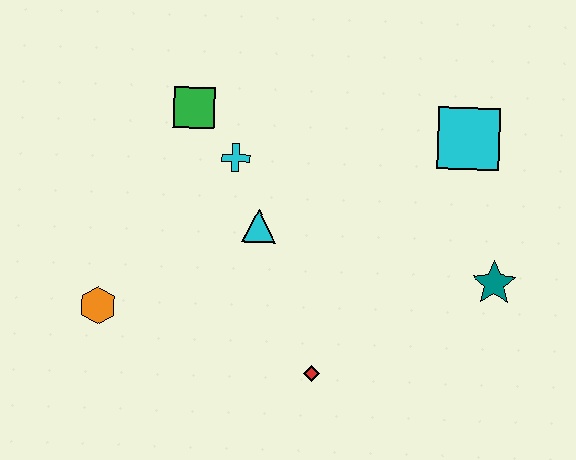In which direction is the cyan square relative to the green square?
The cyan square is to the right of the green square.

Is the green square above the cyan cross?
Yes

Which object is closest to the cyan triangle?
The cyan cross is closest to the cyan triangle.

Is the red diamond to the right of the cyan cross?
Yes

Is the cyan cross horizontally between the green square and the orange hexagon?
No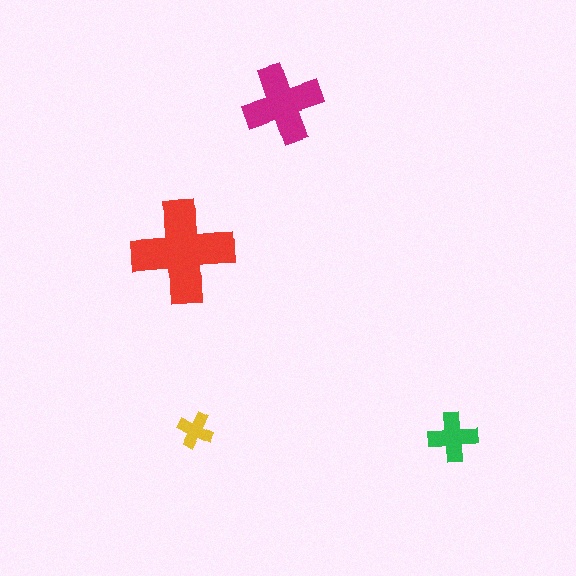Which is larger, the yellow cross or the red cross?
The red one.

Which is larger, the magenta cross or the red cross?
The red one.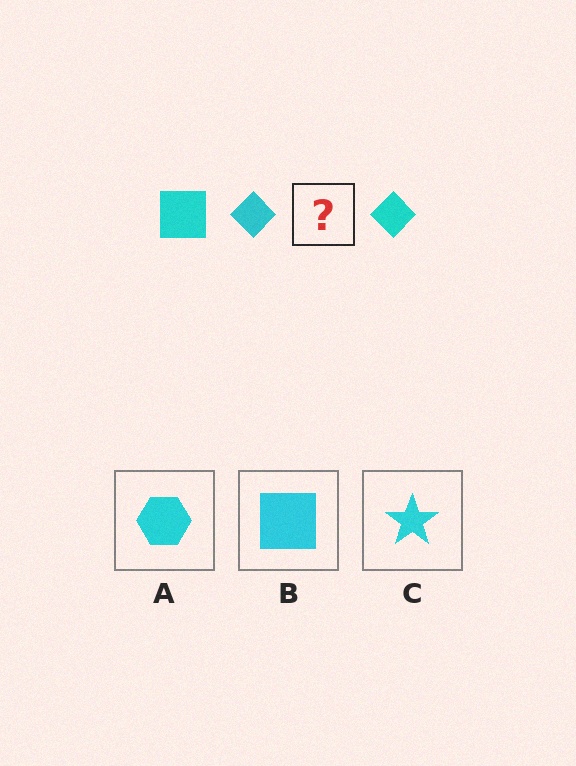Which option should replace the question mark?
Option B.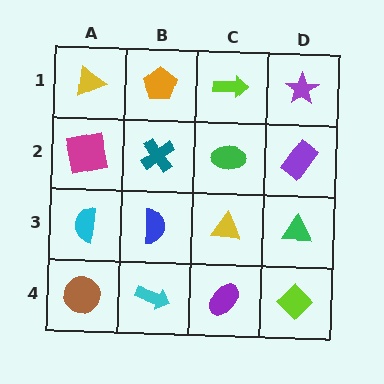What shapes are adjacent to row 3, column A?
A magenta square (row 2, column A), a brown circle (row 4, column A), a blue semicircle (row 3, column B).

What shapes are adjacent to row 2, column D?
A purple star (row 1, column D), a green triangle (row 3, column D), a green ellipse (row 2, column C).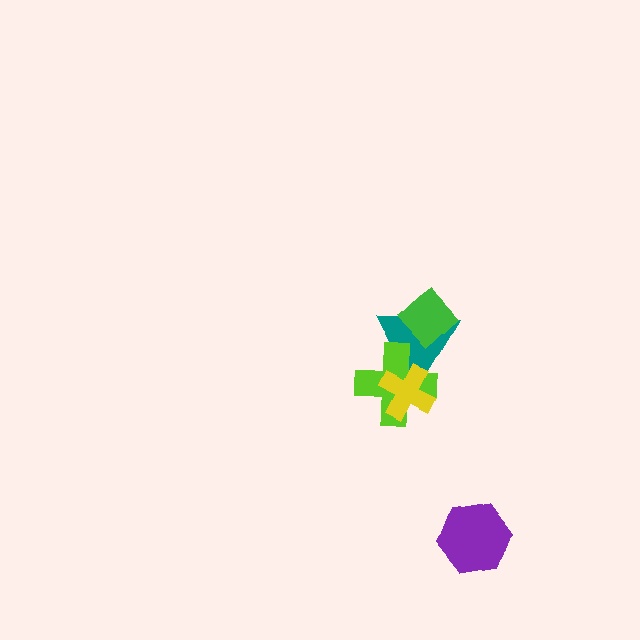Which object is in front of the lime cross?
The yellow cross is in front of the lime cross.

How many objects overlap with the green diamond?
1 object overlaps with the green diamond.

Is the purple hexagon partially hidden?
No, no other shape covers it.